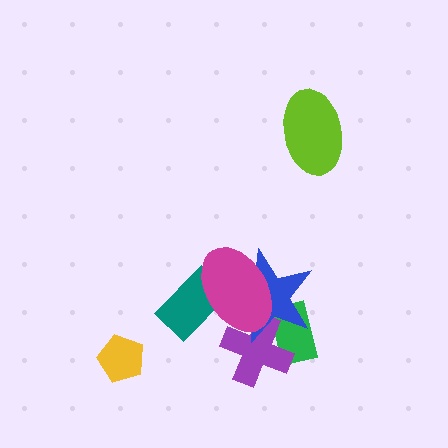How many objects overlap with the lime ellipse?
0 objects overlap with the lime ellipse.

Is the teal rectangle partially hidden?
Yes, it is partially covered by another shape.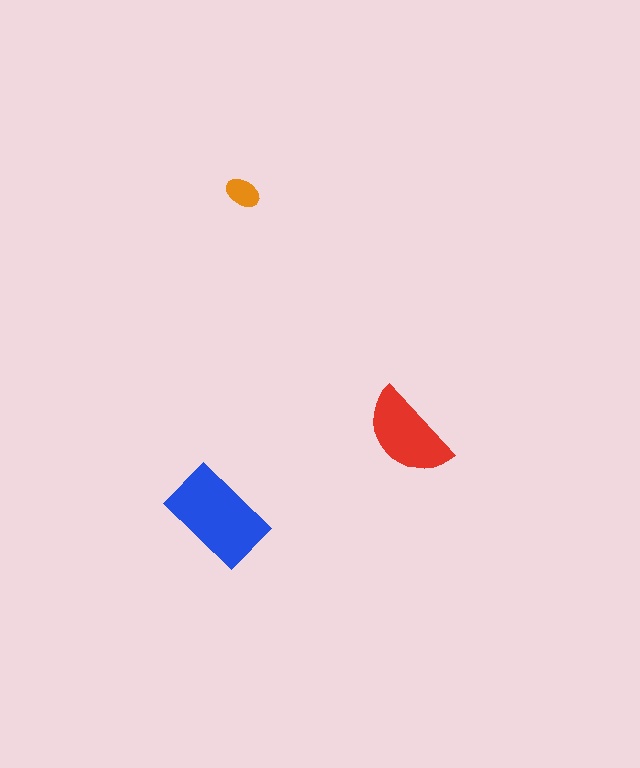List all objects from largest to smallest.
The blue rectangle, the red semicircle, the orange ellipse.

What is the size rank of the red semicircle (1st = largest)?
2nd.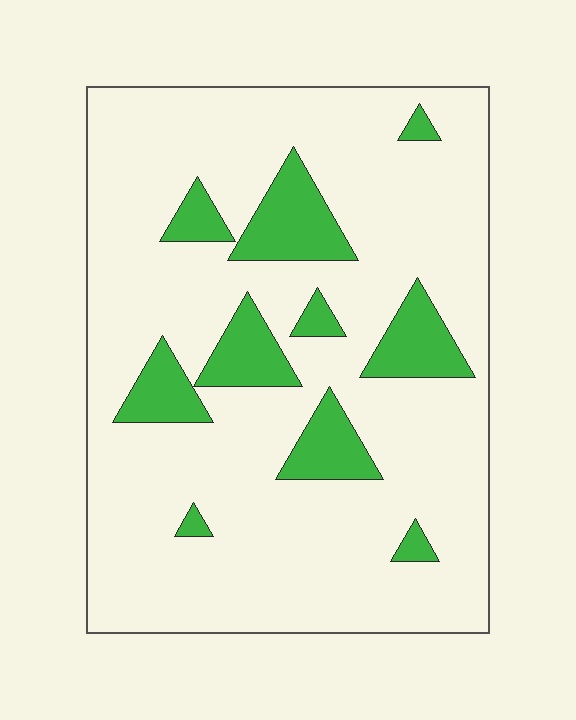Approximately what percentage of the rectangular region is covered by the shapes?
Approximately 15%.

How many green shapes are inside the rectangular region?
10.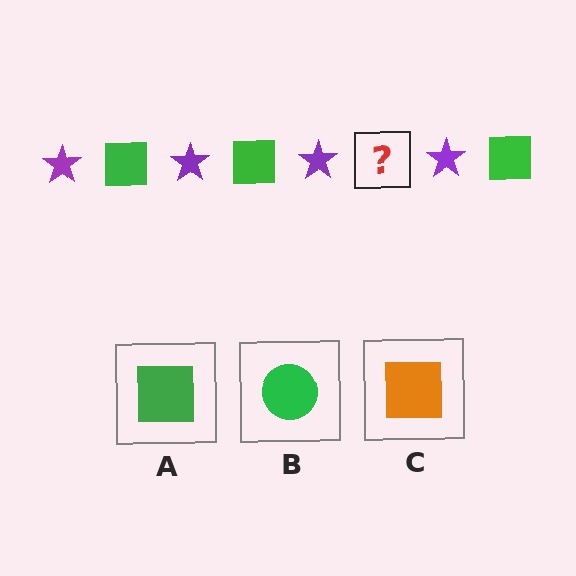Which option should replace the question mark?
Option A.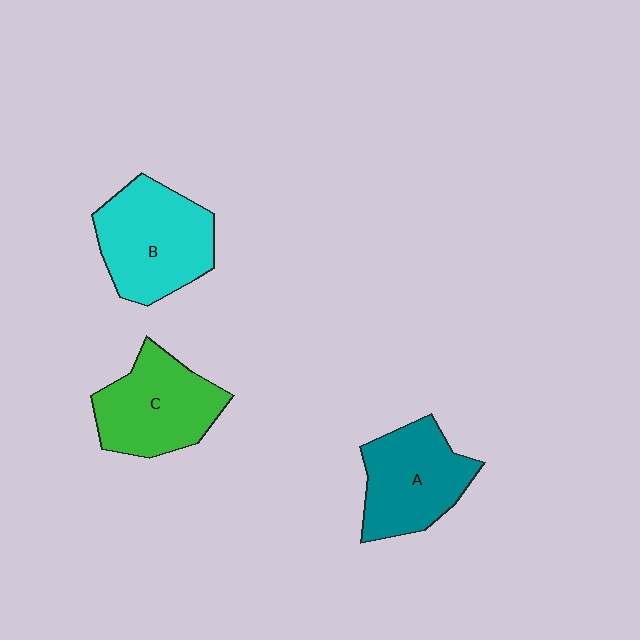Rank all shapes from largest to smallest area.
From largest to smallest: B (cyan), C (green), A (teal).